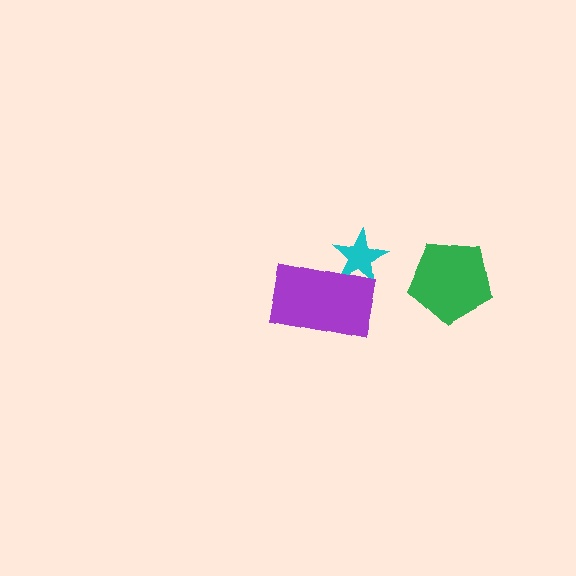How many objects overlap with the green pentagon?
0 objects overlap with the green pentagon.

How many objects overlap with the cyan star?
1 object overlaps with the cyan star.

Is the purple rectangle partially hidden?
No, no other shape covers it.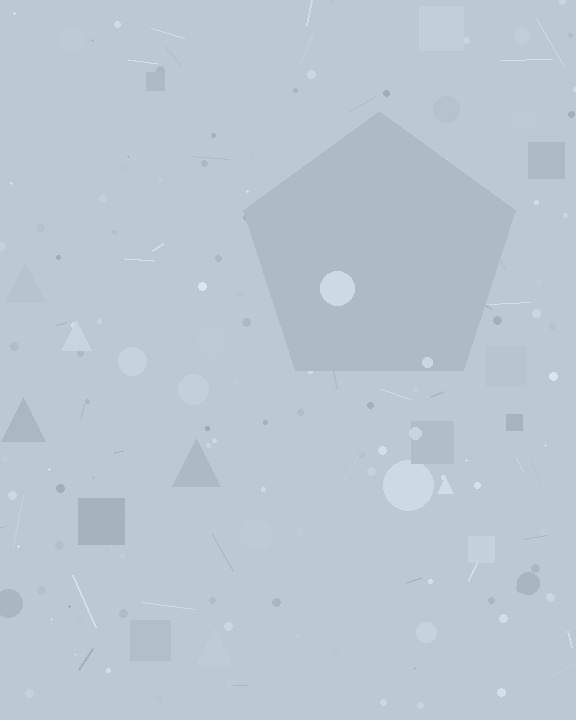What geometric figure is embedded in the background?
A pentagon is embedded in the background.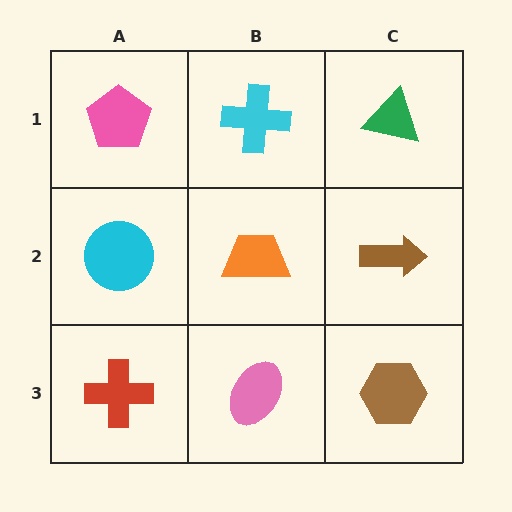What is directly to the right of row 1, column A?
A cyan cross.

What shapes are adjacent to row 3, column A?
A cyan circle (row 2, column A), a pink ellipse (row 3, column B).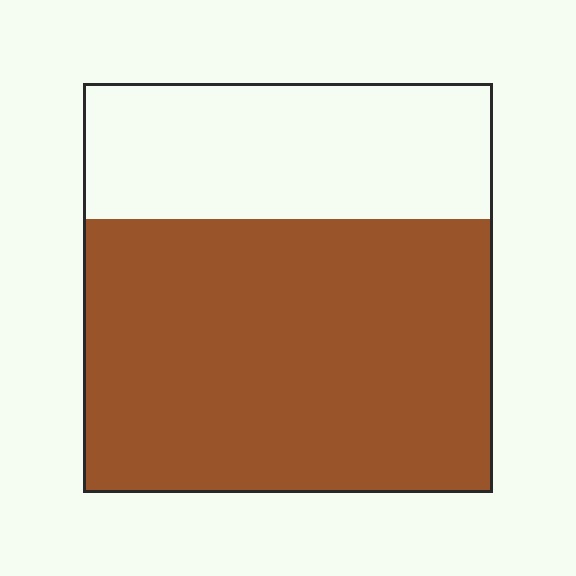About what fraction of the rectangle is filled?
About two thirds (2/3).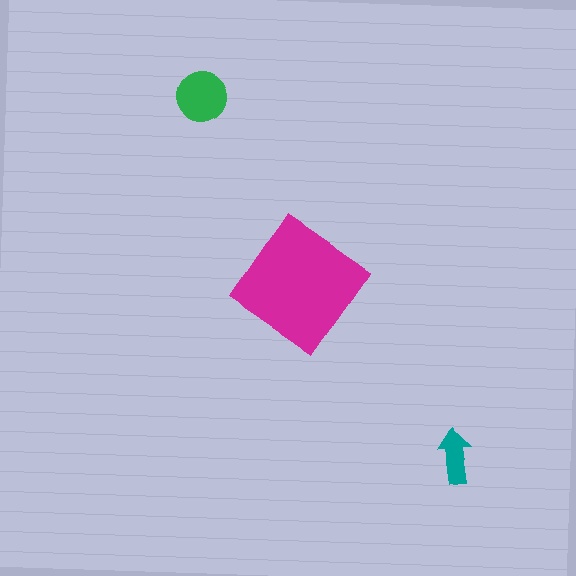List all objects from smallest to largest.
The teal arrow, the green circle, the magenta diamond.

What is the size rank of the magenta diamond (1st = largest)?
1st.